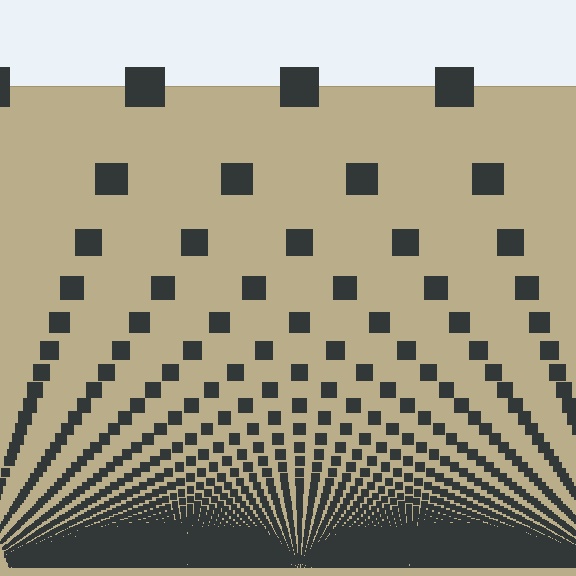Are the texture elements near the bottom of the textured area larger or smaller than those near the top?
Smaller. The gradient is inverted — elements near the bottom are smaller and denser.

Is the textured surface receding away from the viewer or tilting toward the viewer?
The surface appears to tilt toward the viewer. Texture elements get larger and sparser toward the top.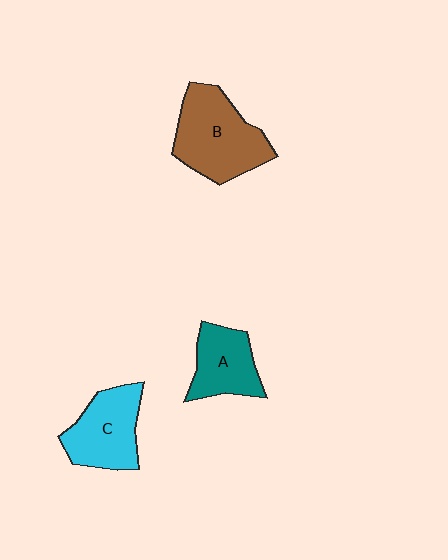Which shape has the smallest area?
Shape A (teal).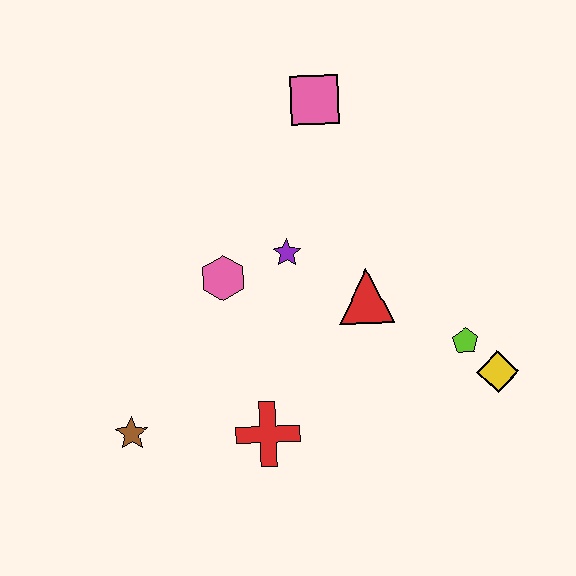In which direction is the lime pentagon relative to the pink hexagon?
The lime pentagon is to the right of the pink hexagon.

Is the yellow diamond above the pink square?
No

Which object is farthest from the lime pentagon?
The brown star is farthest from the lime pentagon.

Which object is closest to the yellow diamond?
The lime pentagon is closest to the yellow diamond.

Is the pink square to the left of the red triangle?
Yes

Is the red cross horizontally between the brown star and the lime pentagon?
Yes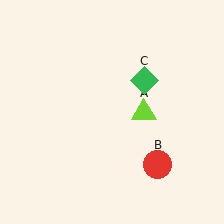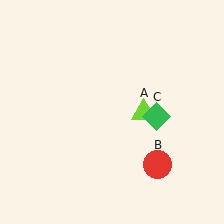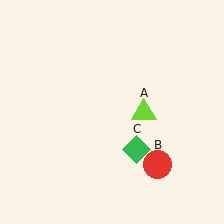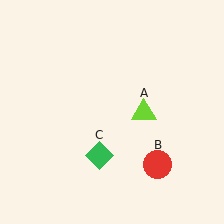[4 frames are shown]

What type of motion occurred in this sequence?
The green diamond (object C) rotated clockwise around the center of the scene.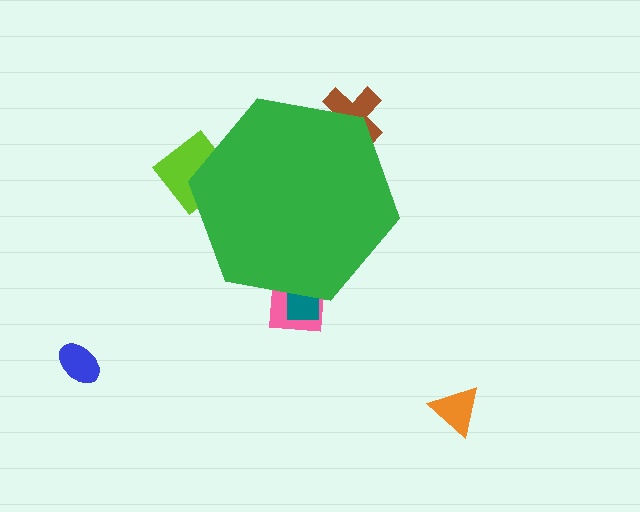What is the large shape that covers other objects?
A green hexagon.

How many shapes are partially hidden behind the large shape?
4 shapes are partially hidden.